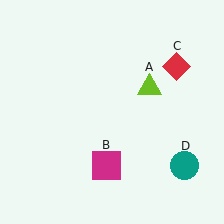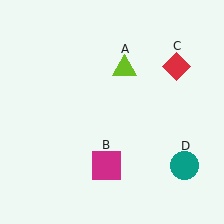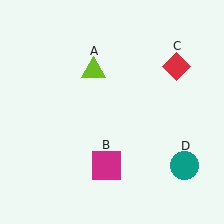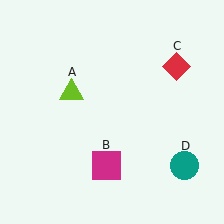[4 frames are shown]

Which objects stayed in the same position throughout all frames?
Magenta square (object B) and red diamond (object C) and teal circle (object D) remained stationary.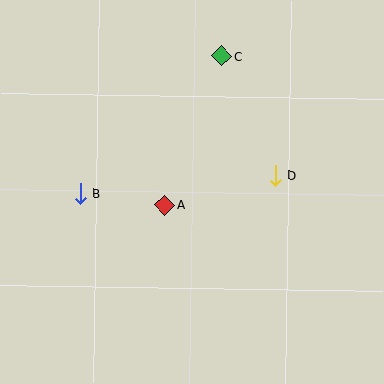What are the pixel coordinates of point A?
Point A is at (164, 205).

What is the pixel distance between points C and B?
The distance between C and B is 197 pixels.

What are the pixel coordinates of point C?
Point C is at (222, 56).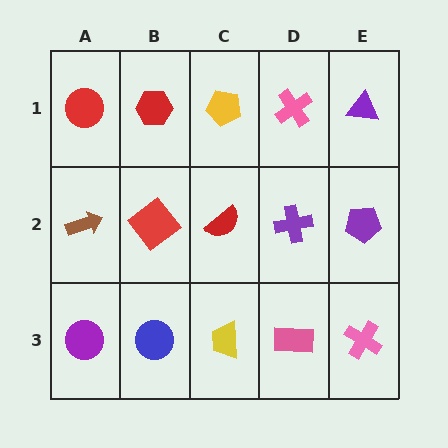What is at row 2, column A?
A brown arrow.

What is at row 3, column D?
A pink rectangle.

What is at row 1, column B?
A red hexagon.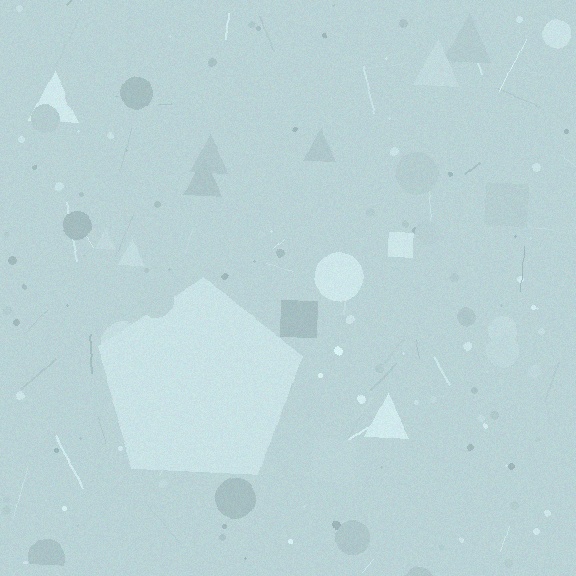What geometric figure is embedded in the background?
A pentagon is embedded in the background.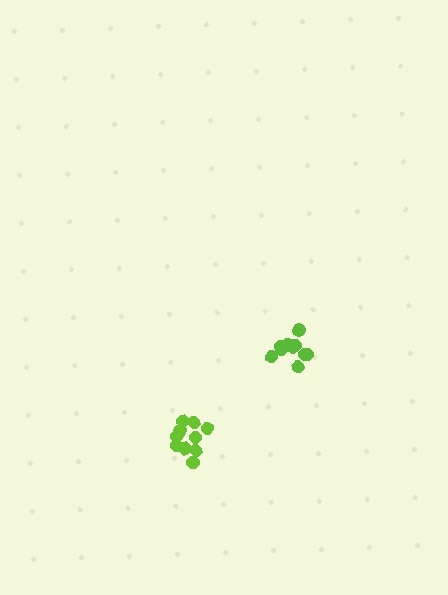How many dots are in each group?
Group 1: 10 dots, Group 2: 11 dots (21 total).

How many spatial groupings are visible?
There are 2 spatial groupings.